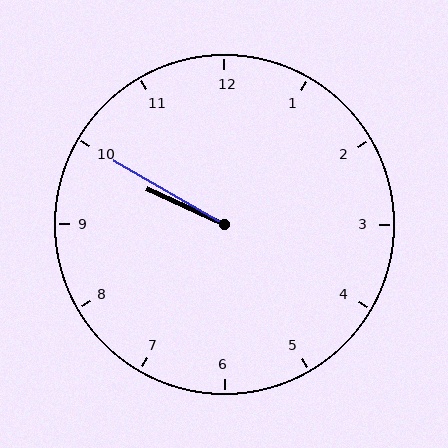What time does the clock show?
9:50.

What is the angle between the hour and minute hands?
Approximately 5 degrees.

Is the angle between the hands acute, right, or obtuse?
It is acute.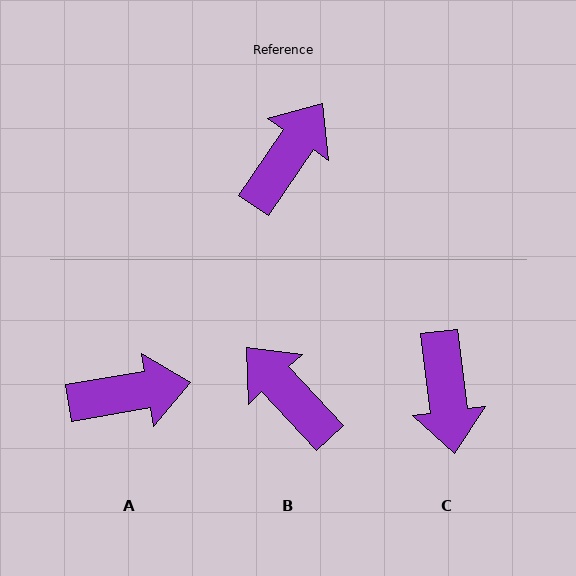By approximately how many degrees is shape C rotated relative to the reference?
Approximately 139 degrees clockwise.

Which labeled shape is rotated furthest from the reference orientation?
C, about 139 degrees away.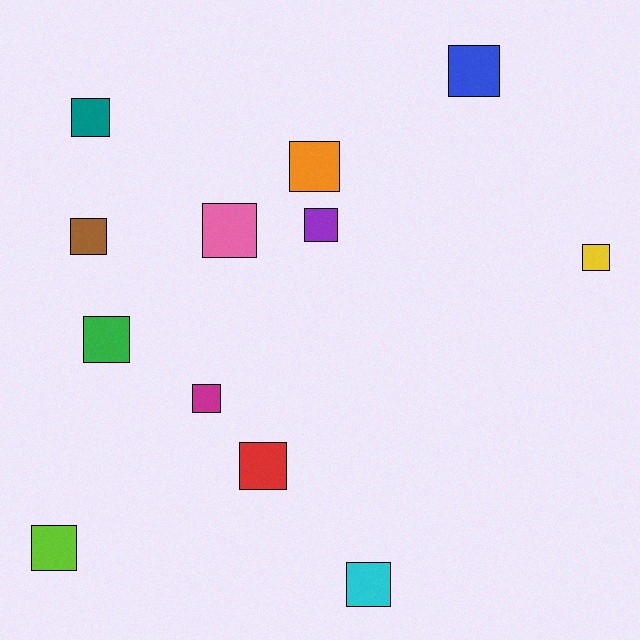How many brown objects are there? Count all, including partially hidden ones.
There is 1 brown object.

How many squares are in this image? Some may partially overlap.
There are 12 squares.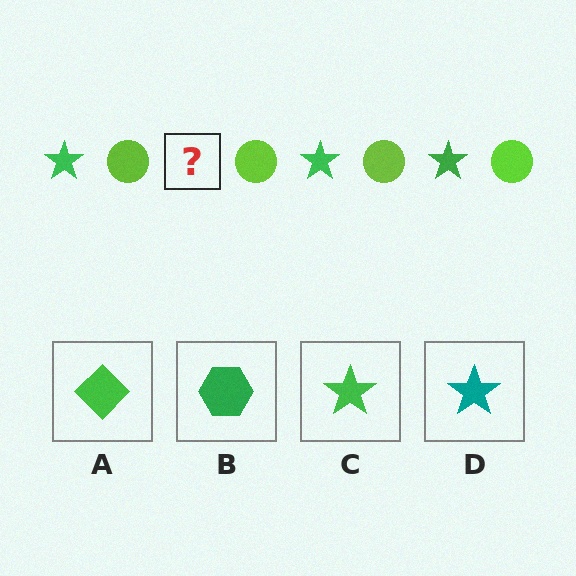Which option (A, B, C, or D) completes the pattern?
C.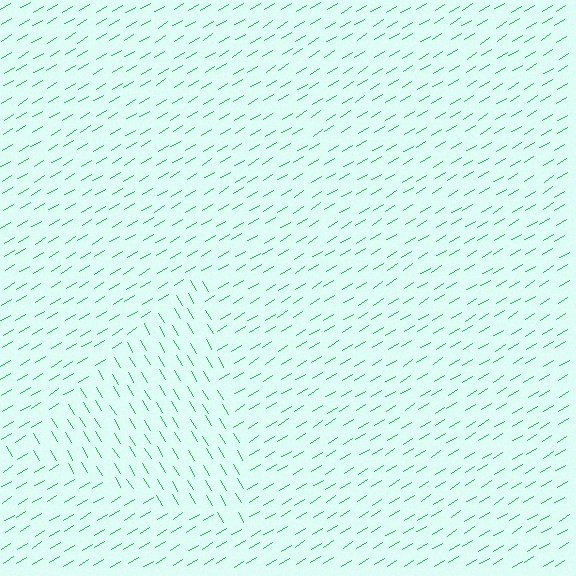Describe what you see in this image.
The image is filled with small green line segments. A triangle region in the image has lines oriented differently from the surrounding lines, creating a visible texture boundary.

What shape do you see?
I see a triangle.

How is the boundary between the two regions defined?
The boundary is defined purely by a change in line orientation (approximately 89 degrees difference). All lines are the same color and thickness.